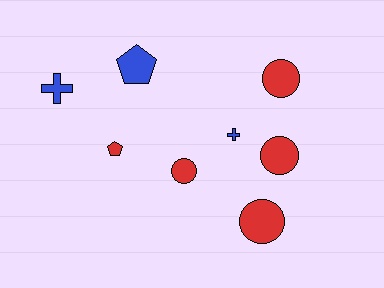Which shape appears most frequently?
Circle, with 4 objects.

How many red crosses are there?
There are no red crosses.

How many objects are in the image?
There are 8 objects.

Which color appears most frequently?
Red, with 5 objects.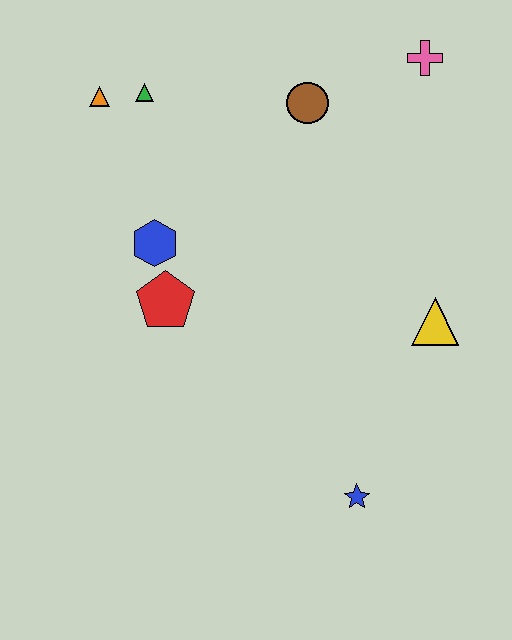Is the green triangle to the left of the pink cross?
Yes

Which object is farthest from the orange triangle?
The blue star is farthest from the orange triangle.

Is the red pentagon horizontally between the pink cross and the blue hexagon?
Yes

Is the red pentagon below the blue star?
No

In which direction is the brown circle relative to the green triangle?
The brown circle is to the right of the green triangle.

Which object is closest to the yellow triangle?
The blue star is closest to the yellow triangle.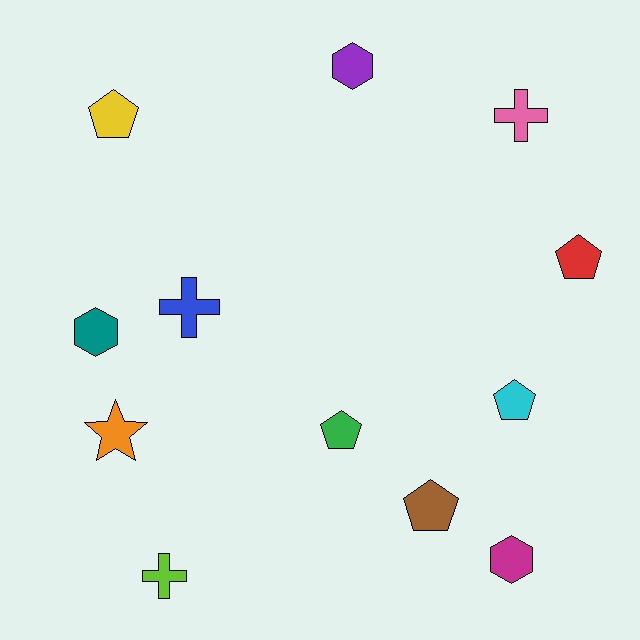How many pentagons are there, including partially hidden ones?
There are 5 pentagons.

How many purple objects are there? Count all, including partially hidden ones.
There is 1 purple object.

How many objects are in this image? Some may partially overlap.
There are 12 objects.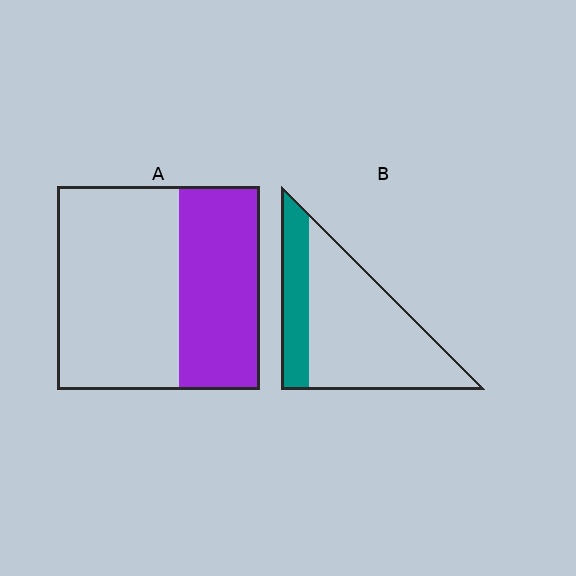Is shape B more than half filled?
No.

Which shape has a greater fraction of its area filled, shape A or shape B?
Shape A.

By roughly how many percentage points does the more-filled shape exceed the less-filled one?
By roughly 15 percentage points (A over B).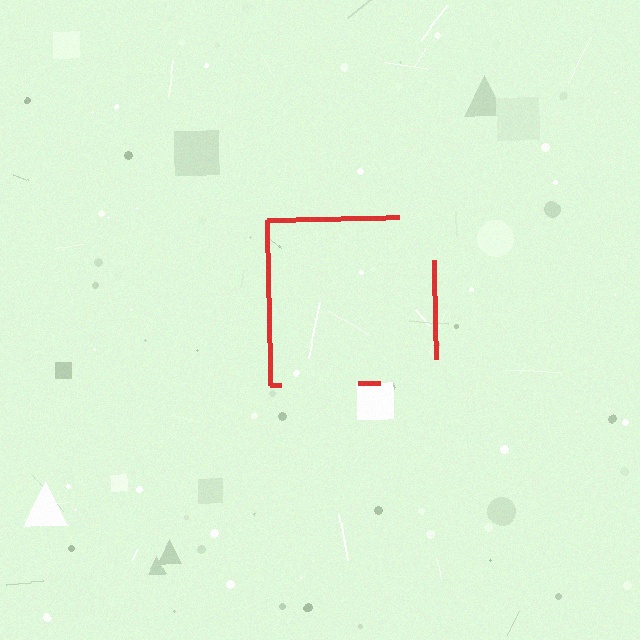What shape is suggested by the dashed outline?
The dashed outline suggests a square.